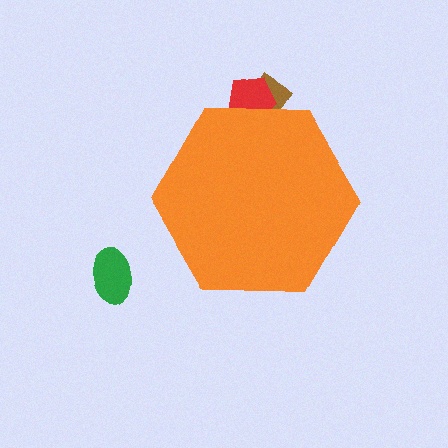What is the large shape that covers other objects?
An orange hexagon.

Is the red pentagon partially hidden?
Yes, the red pentagon is partially hidden behind the orange hexagon.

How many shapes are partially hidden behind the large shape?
2 shapes are partially hidden.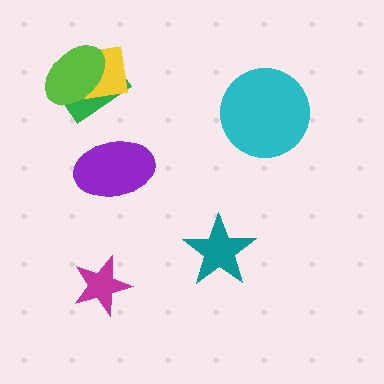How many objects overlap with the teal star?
0 objects overlap with the teal star.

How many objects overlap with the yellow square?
2 objects overlap with the yellow square.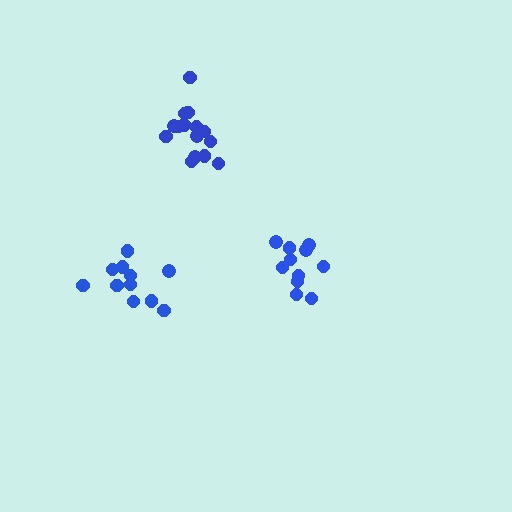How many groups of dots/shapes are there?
There are 3 groups.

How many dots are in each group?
Group 1: 16 dots, Group 2: 11 dots, Group 3: 11 dots (38 total).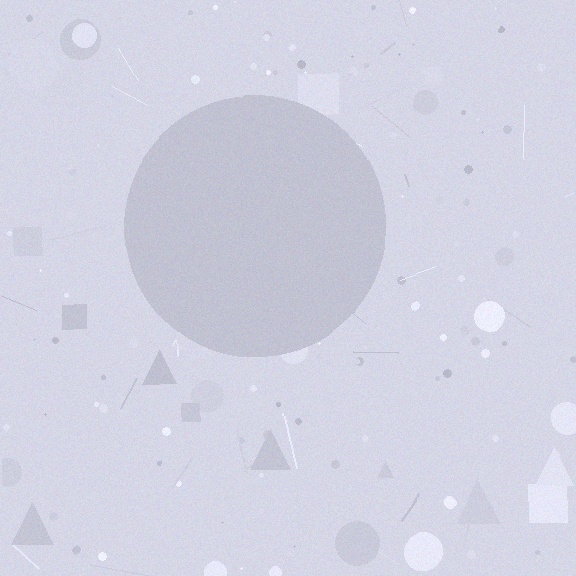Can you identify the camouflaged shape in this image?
The camouflaged shape is a circle.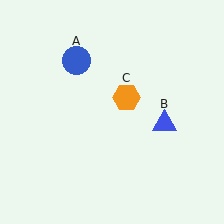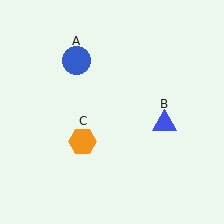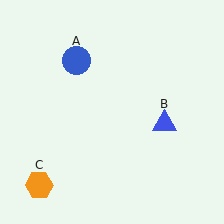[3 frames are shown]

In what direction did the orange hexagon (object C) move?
The orange hexagon (object C) moved down and to the left.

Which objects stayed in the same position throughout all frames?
Blue circle (object A) and blue triangle (object B) remained stationary.